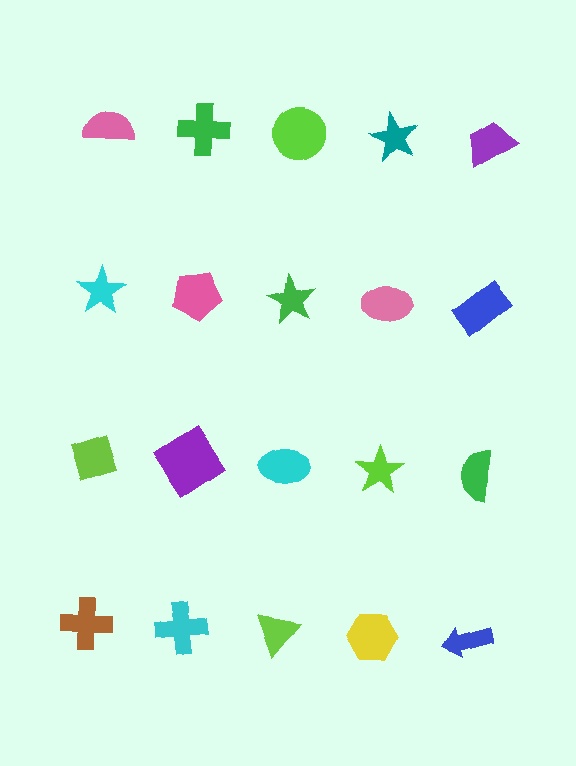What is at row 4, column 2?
A cyan cross.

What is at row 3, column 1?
A lime diamond.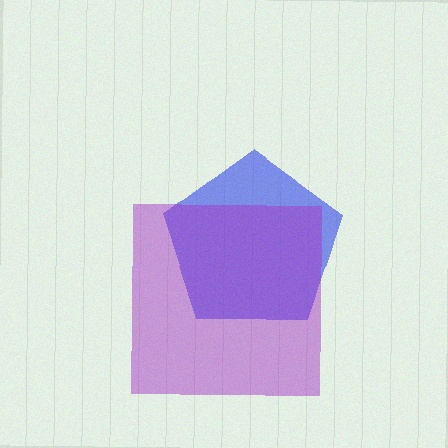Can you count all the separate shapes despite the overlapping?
Yes, there are 2 separate shapes.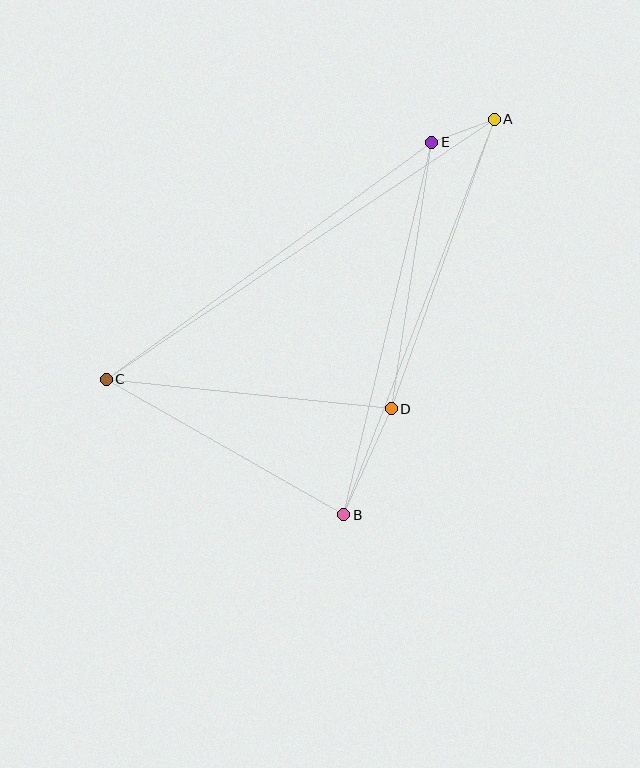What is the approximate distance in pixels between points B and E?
The distance between B and E is approximately 383 pixels.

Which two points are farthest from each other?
Points A and C are farthest from each other.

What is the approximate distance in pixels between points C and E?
The distance between C and E is approximately 403 pixels.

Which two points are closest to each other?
Points A and E are closest to each other.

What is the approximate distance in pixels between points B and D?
The distance between B and D is approximately 116 pixels.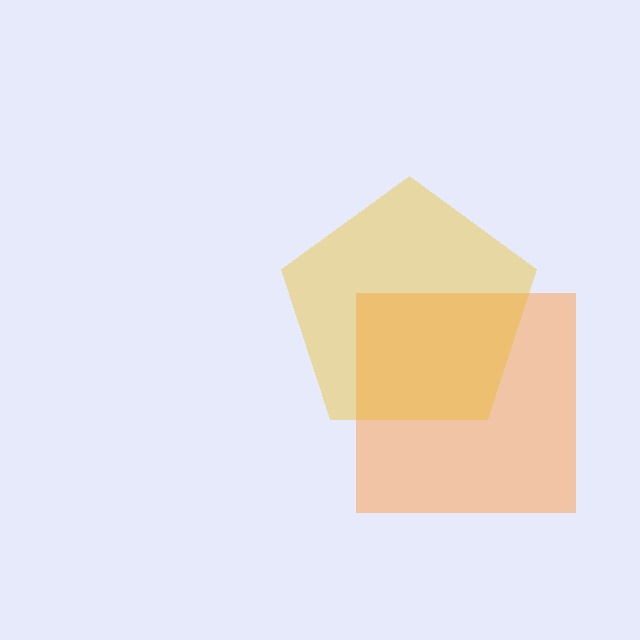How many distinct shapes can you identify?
There are 2 distinct shapes: an orange square, a yellow pentagon.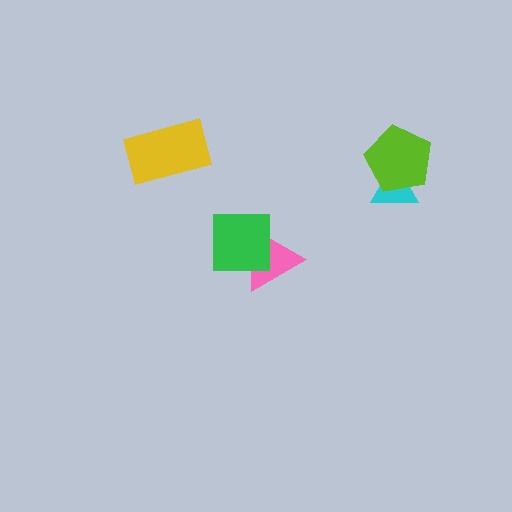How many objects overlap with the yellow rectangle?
0 objects overlap with the yellow rectangle.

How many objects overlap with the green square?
1 object overlaps with the green square.